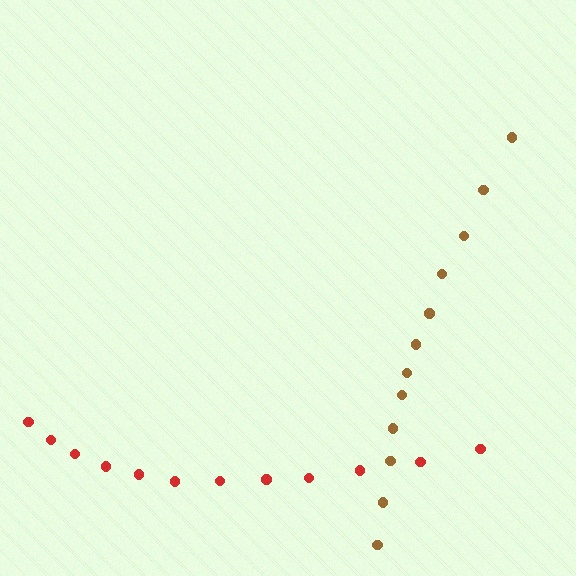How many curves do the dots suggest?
There are 2 distinct paths.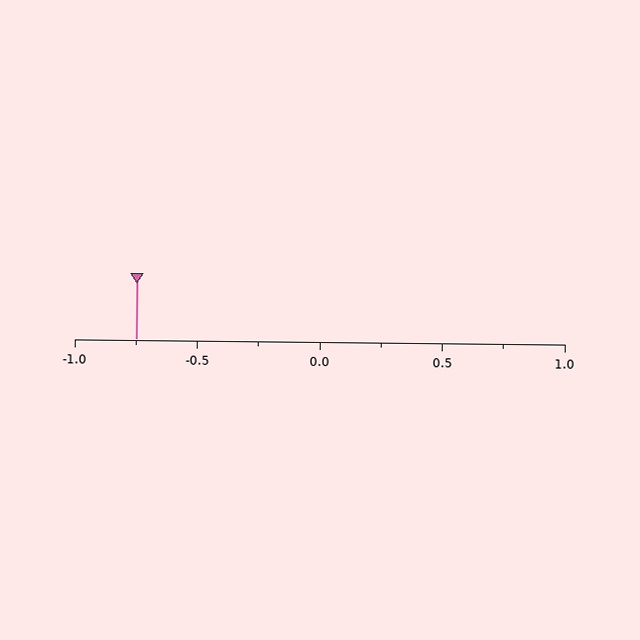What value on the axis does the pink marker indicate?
The marker indicates approximately -0.75.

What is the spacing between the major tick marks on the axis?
The major ticks are spaced 0.5 apart.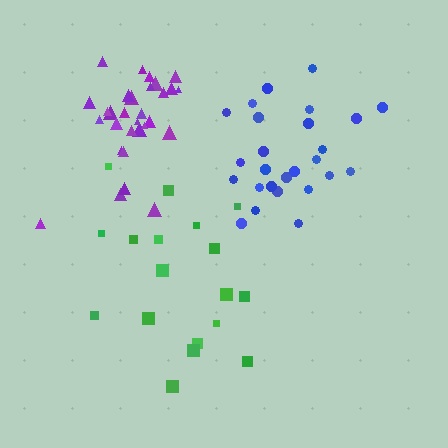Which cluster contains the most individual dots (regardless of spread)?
Purple (31).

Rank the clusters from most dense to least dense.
purple, blue, green.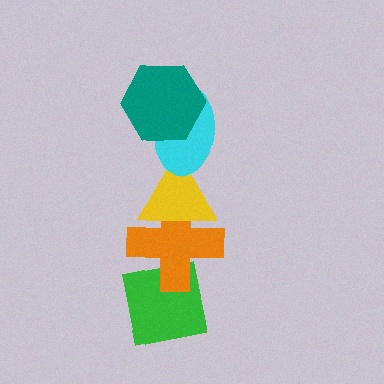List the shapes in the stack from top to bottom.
From top to bottom: the teal hexagon, the cyan ellipse, the yellow triangle, the orange cross, the green square.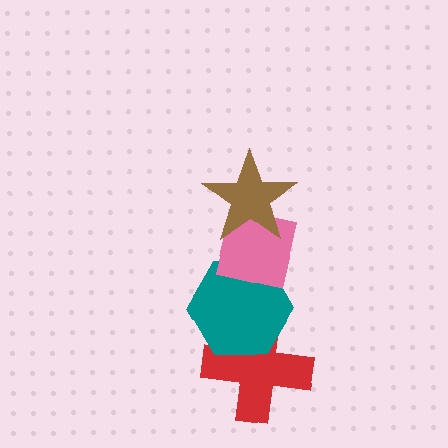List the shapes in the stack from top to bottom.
From top to bottom: the brown star, the pink square, the teal hexagon, the red cross.